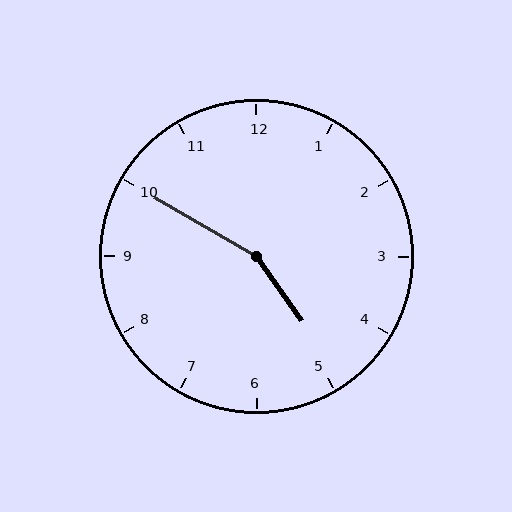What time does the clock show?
4:50.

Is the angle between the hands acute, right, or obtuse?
It is obtuse.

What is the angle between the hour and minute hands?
Approximately 155 degrees.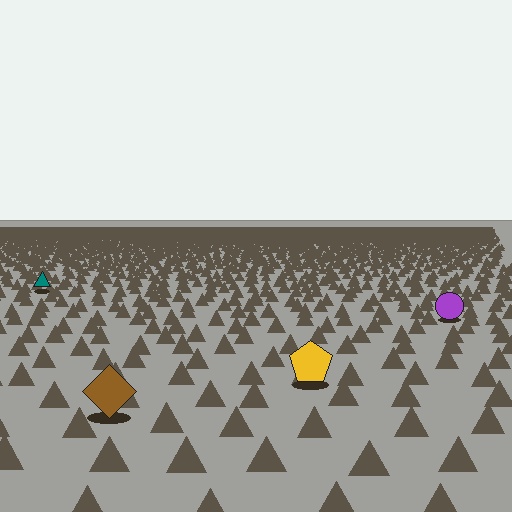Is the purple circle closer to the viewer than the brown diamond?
No. The brown diamond is closer — you can tell from the texture gradient: the ground texture is coarser near it.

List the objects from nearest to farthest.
From nearest to farthest: the brown diamond, the yellow pentagon, the purple circle, the teal triangle.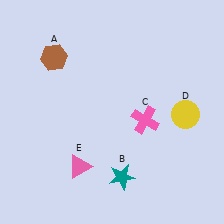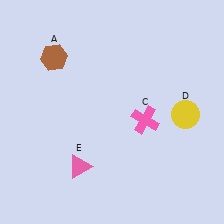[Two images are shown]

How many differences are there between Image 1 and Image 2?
There is 1 difference between the two images.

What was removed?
The teal star (B) was removed in Image 2.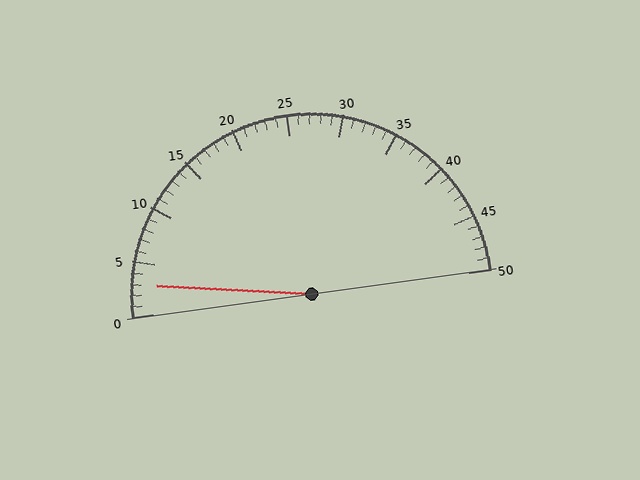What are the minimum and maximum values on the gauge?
The gauge ranges from 0 to 50.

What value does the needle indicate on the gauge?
The needle indicates approximately 3.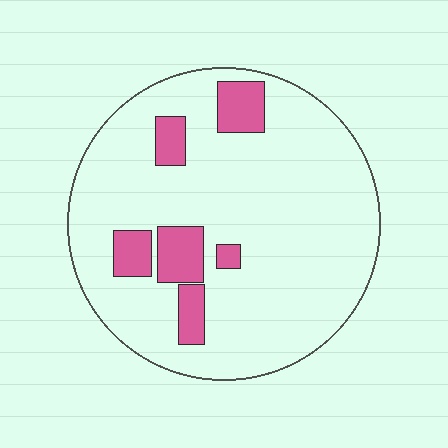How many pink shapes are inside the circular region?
6.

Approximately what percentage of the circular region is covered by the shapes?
Approximately 15%.